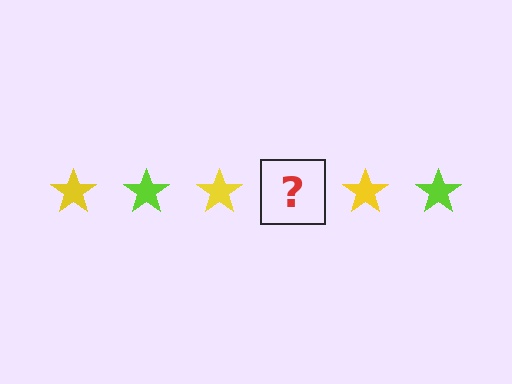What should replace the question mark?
The question mark should be replaced with a lime star.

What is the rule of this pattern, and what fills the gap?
The rule is that the pattern cycles through yellow, lime stars. The gap should be filled with a lime star.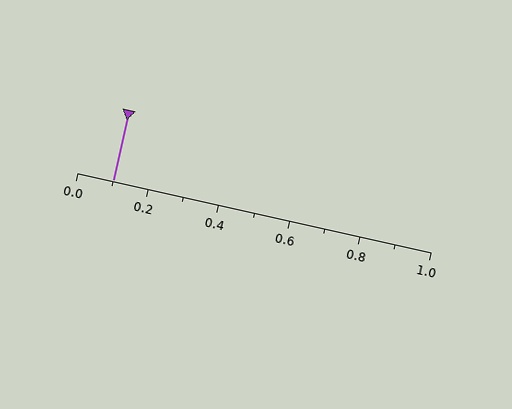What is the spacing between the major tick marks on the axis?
The major ticks are spaced 0.2 apart.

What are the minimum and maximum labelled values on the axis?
The axis runs from 0.0 to 1.0.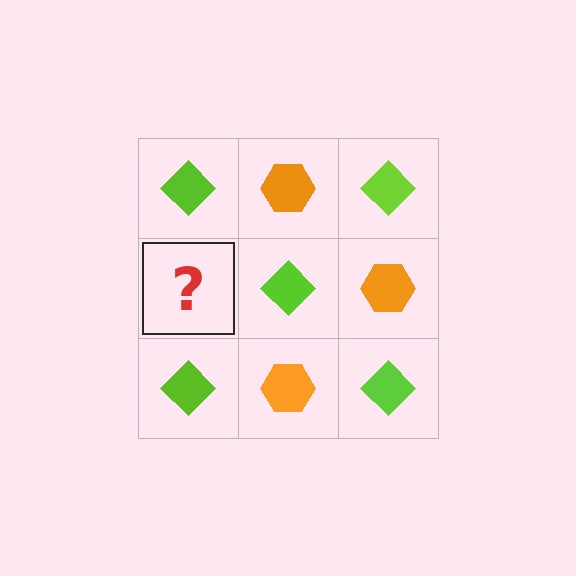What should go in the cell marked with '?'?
The missing cell should contain an orange hexagon.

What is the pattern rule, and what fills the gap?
The rule is that it alternates lime diamond and orange hexagon in a checkerboard pattern. The gap should be filled with an orange hexagon.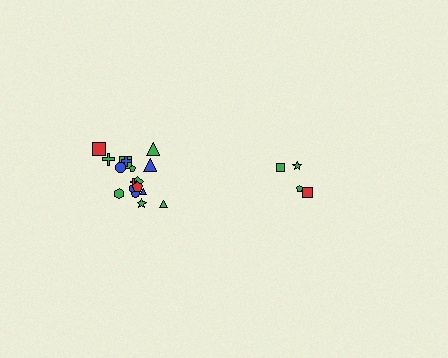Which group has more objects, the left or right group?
The left group.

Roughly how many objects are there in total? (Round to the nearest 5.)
Roughly 20 objects in total.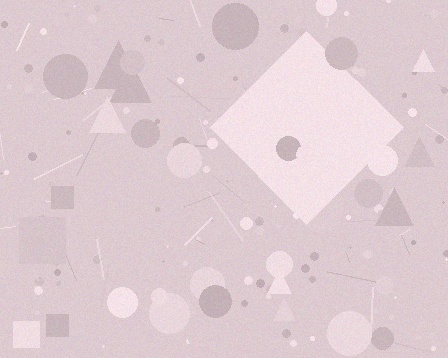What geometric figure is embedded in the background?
A diamond is embedded in the background.